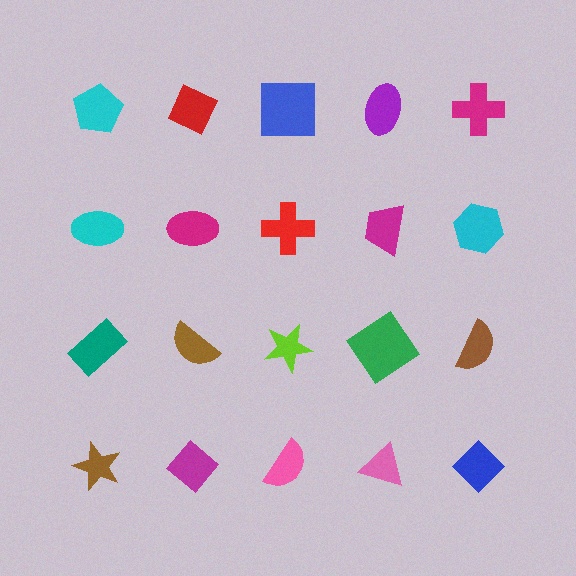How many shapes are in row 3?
5 shapes.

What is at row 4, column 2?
A magenta diamond.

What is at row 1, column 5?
A magenta cross.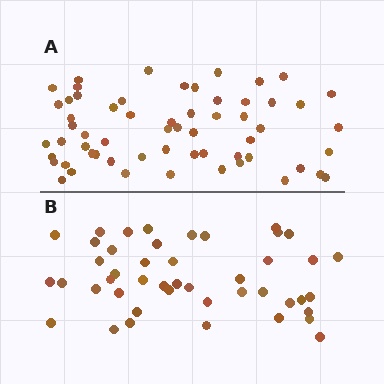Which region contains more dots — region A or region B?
Region A (the top region) has more dots.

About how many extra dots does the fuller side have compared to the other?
Region A has approximately 15 more dots than region B.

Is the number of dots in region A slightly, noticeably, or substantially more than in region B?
Region A has noticeably more, but not dramatically so. The ratio is roughly 1.3 to 1.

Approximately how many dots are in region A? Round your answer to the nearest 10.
About 60 dots.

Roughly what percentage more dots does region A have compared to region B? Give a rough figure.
About 35% more.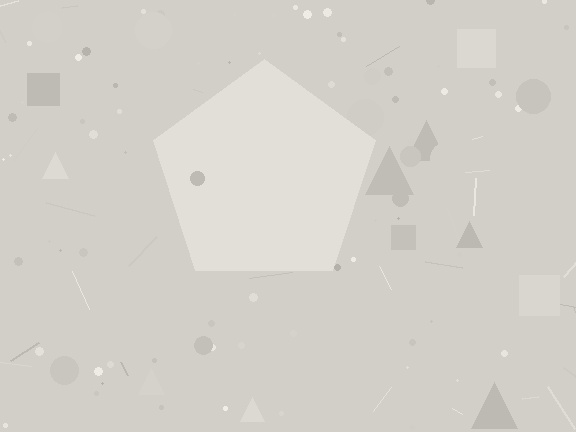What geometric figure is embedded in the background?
A pentagon is embedded in the background.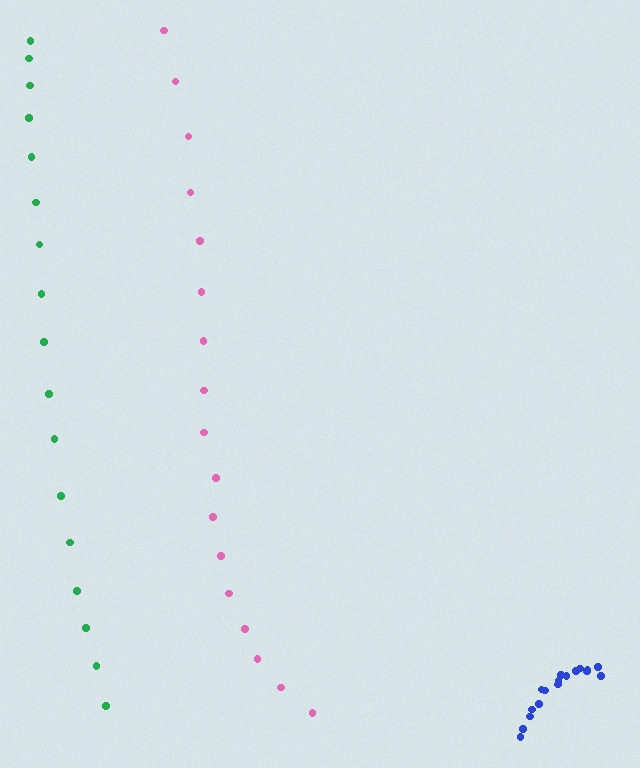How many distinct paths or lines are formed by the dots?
There are 3 distinct paths.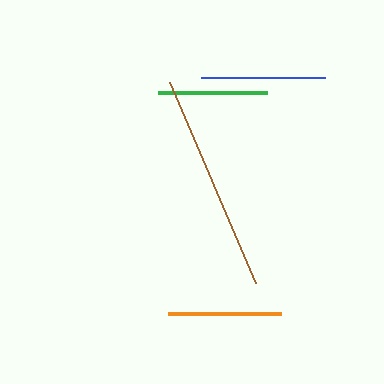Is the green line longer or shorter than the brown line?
The brown line is longer than the green line.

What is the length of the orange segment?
The orange segment is approximately 112 pixels long.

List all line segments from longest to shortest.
From longest to shortest: brown, blue, orange, green.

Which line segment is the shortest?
The green line is the shortest at approximately 110 pixels.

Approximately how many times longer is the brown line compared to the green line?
The brown line is approximately 2.0 times the length of the green line.